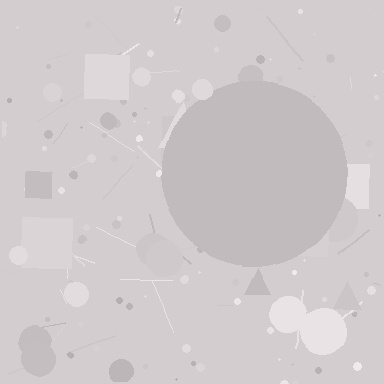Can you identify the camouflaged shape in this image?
The camouflaged shape is a circle.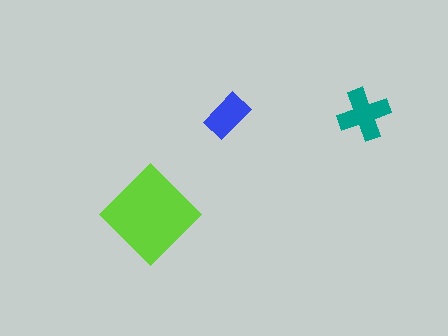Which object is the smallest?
The blue rectangle.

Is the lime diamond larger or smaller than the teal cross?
Larger.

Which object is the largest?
The lime diamond.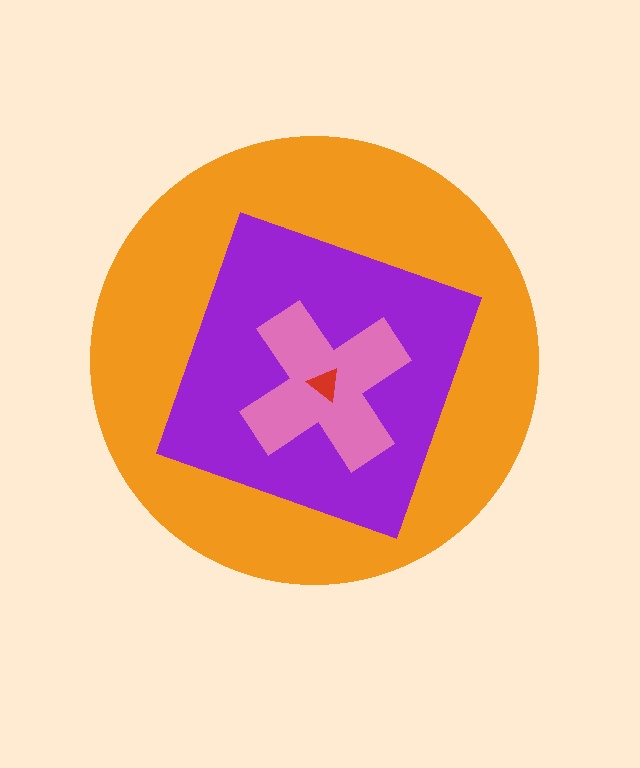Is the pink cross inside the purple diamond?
Yes.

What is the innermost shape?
The red triangle.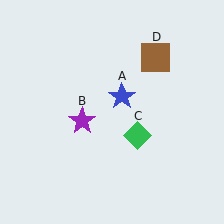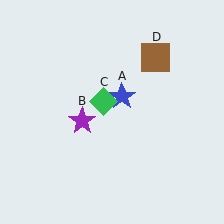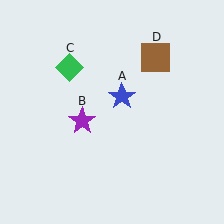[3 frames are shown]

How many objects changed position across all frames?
1 object changed position: green diamond (object C).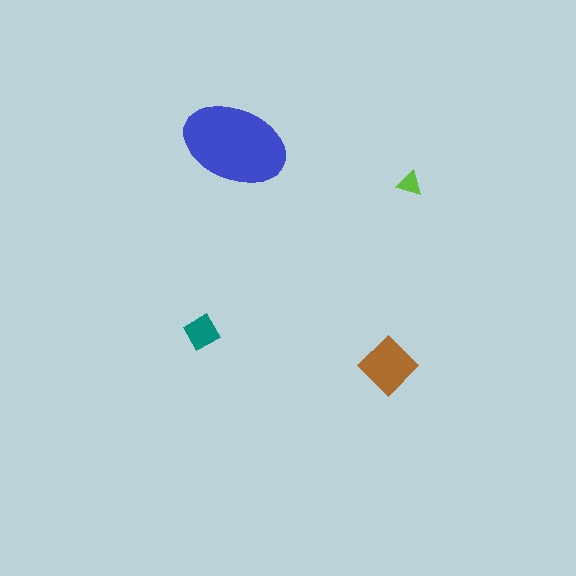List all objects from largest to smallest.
The blue ellipse, the brown diamond, the teal square, the lime triangle.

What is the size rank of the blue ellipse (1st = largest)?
1st.